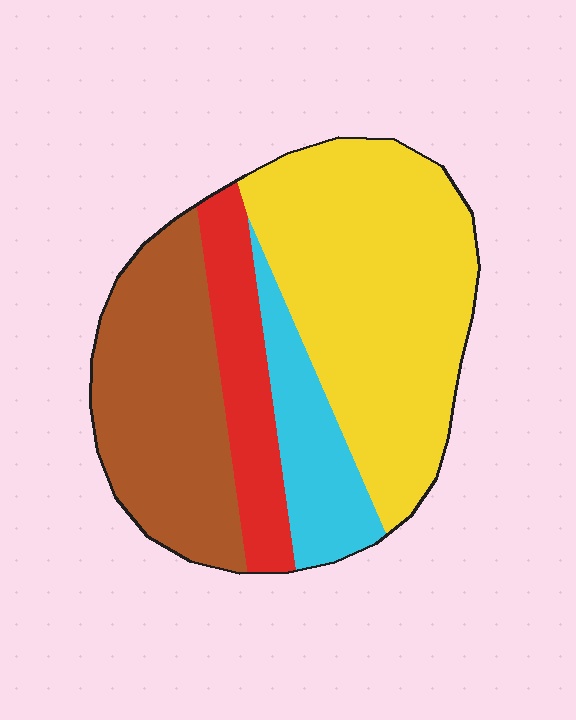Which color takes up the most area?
Yellow, at roughly 45%.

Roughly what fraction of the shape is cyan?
Cyan covers around 15% of the shape.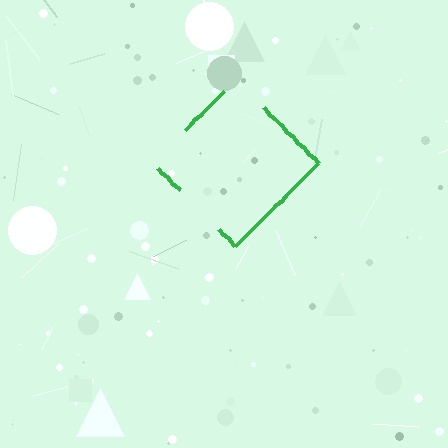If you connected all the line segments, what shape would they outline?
They would outline a diamond.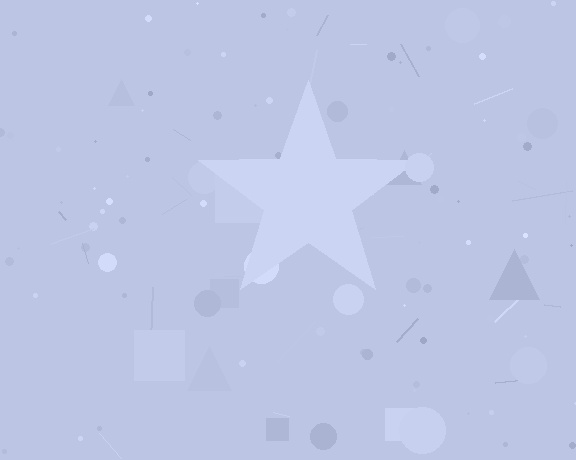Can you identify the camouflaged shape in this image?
The camouflaged shape is a star.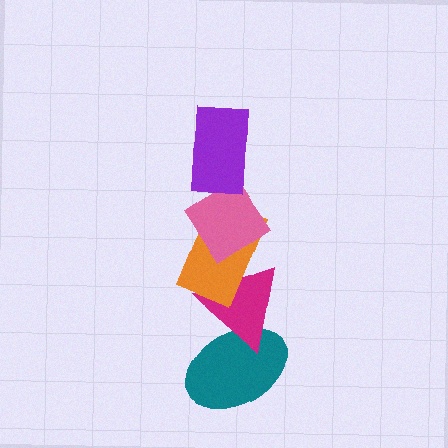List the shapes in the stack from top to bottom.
From top to bottom: the purple rectangle, the pink diamond, the orange rectangle, the magenta triangle, the teal ellipse.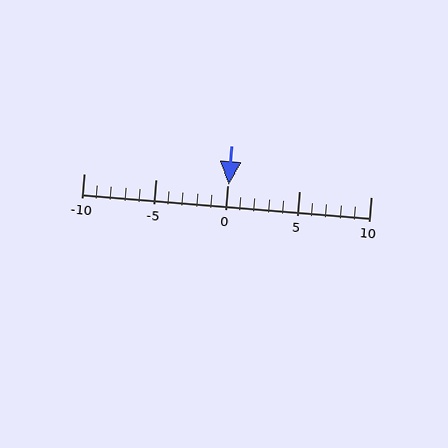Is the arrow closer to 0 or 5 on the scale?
The arrow is closer to 0.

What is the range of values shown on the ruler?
The ruler shows values from -10 to 10.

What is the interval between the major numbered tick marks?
The major tick marks are spaced 5 units apart.